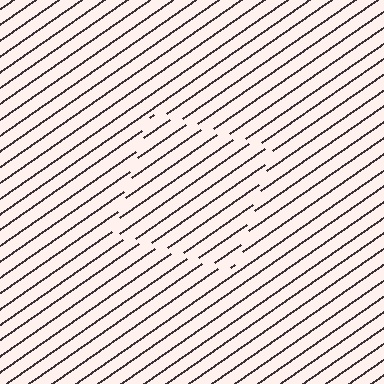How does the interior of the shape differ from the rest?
The interior of the shape contains the same grating, shifted by half a period — the contour is defined by the phase discontinuity where line-ends from the inner and outer gratings abut.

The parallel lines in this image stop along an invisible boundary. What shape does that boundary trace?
An illusory square. The interior of the shape contains the same grating, shifted by half a period — the contour is defined by the phase discontinuity where line-ends from the inner and outer gratings abut.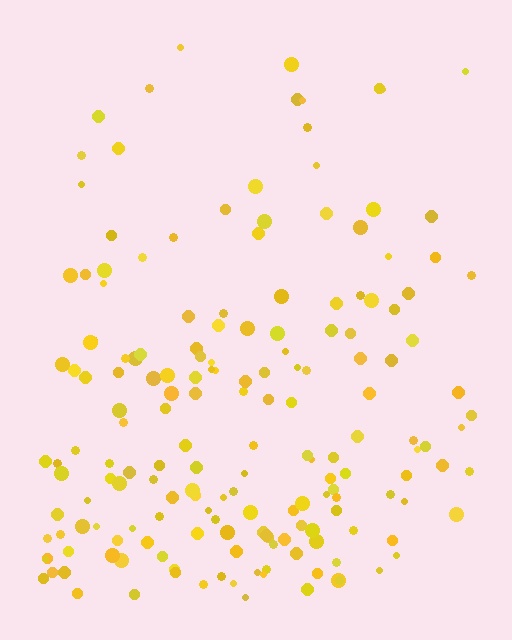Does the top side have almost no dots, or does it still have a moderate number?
Still a moderate number, just noticeably fewer than the bottom.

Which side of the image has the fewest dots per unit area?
The top.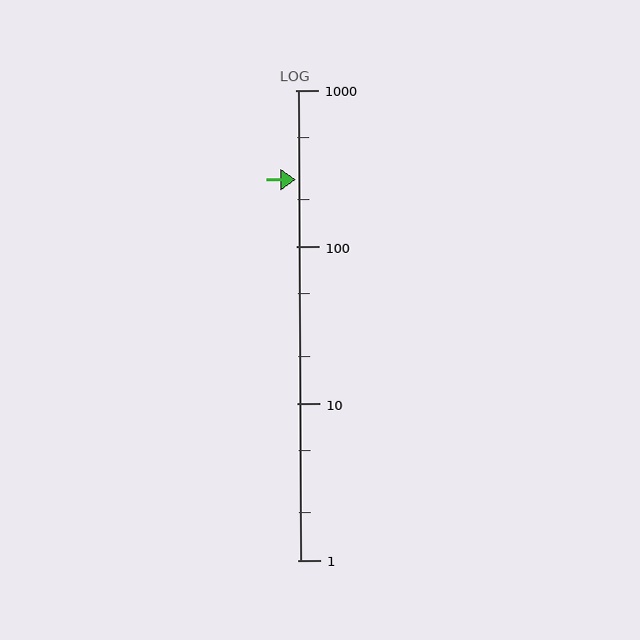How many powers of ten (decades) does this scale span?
The scale spans 3 decades, from 1 to 1000.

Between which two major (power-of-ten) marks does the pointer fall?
The pointer is between 100 and 1000.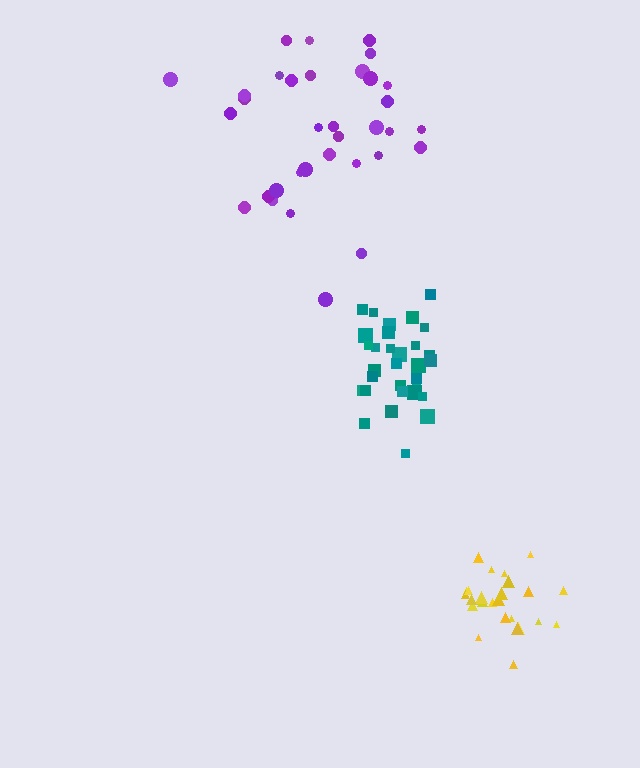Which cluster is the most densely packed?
Yellow.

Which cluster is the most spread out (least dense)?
Purple.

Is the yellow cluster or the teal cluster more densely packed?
Yellow.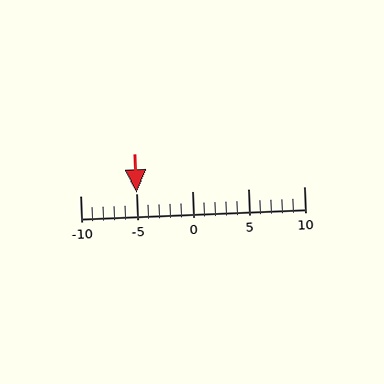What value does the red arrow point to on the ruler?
The red arrow points to approximately -5.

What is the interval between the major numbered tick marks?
The major tick marks are spaced 5 units apart.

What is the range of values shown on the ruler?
The ruler shows values from -10 to 10.